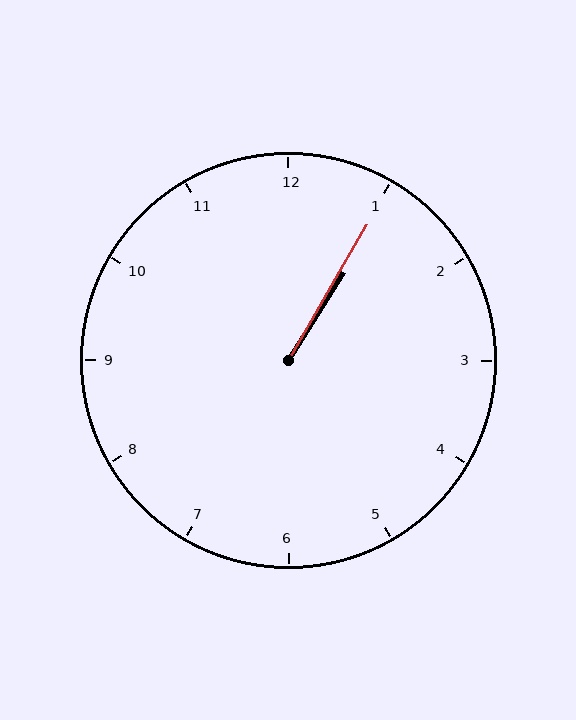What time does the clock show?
1:05.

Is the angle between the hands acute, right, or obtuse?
It is acute.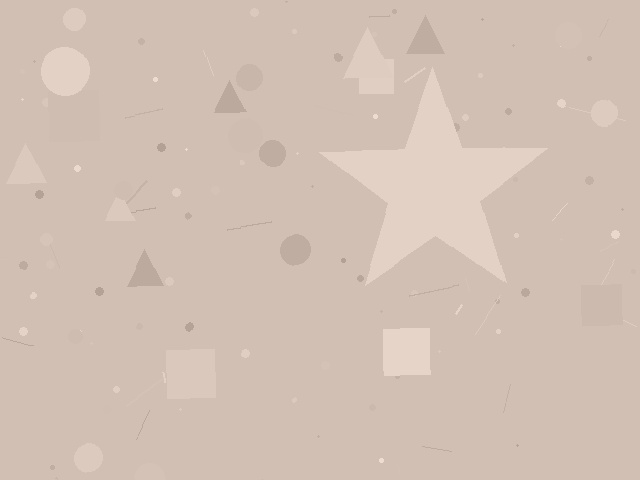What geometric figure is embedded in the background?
A star is embedded in the background.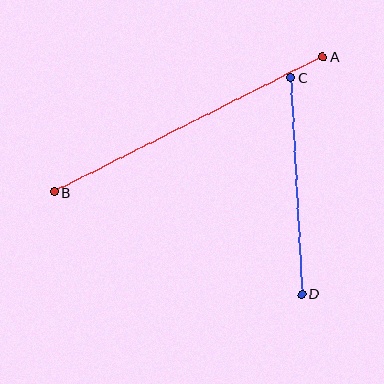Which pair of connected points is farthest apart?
Points A and B are farthest apart.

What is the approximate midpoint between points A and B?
The midpoint is at approximately (188, 124) pixels.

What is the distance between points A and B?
The distance is approximately 301 pixels.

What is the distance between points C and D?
The distance is approximately 217 pixels.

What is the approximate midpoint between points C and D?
The midpoint is at approximately (296, 186) pixels.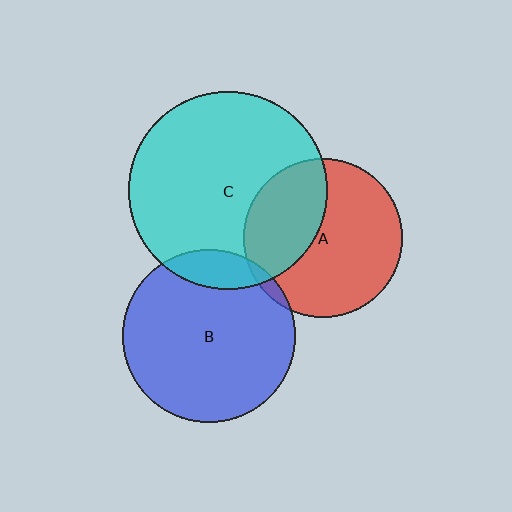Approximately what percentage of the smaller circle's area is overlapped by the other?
Approximately 5%.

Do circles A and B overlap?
Yes.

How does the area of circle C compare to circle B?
Approximately 1.3 times.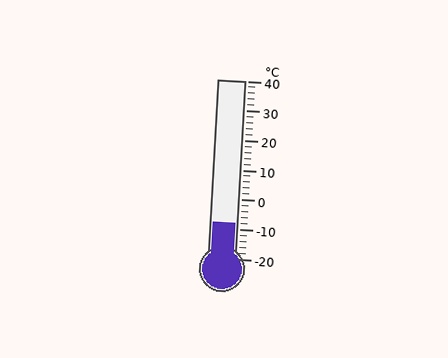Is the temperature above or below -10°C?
The temperature is above -10°C.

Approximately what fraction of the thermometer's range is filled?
The thermometer is filled to approximately 20% of its range.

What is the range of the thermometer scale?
The thermometer scale ranges from -20°C to 40°C.